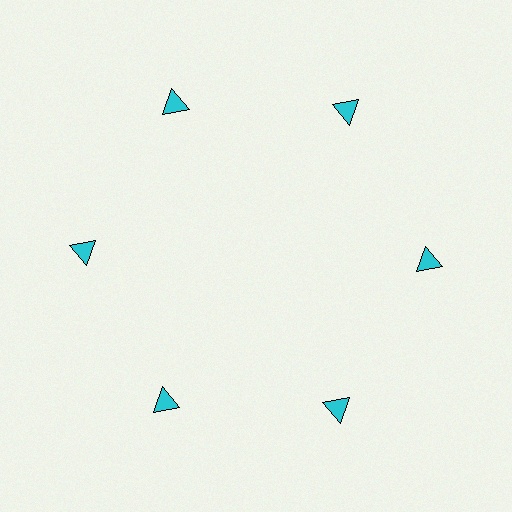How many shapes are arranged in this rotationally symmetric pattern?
There are 6 shapes, arranged in 6 groups of 1.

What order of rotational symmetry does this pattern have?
This pattern has 6-fold rotational symmetry.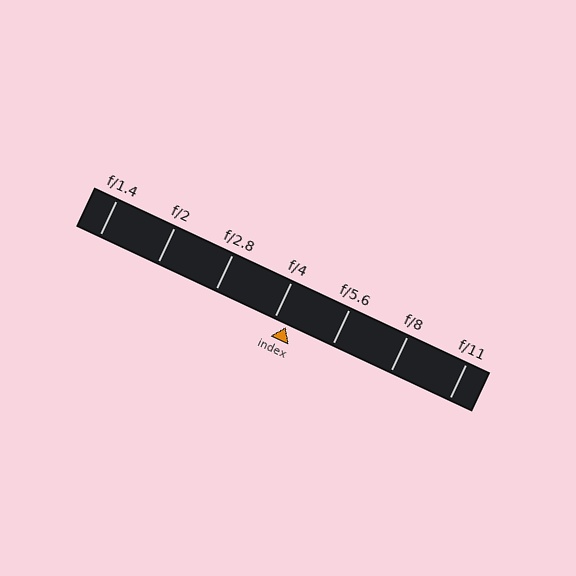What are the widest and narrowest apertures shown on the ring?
The widest aperture shown is f/1.4 and the narrowest is f/11.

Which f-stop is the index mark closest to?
The index mark is closest to f/4.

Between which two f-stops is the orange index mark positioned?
The index mark is between f/4 and f/5.6.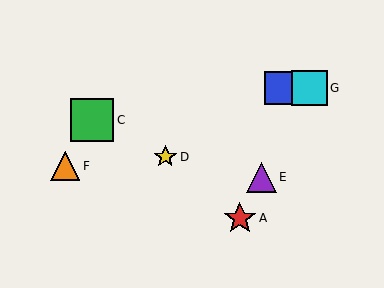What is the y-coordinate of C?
Object C is at y≈120.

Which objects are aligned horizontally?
Objects B, G are aligned horizontally.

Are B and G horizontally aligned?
Yes, both are at y≈88.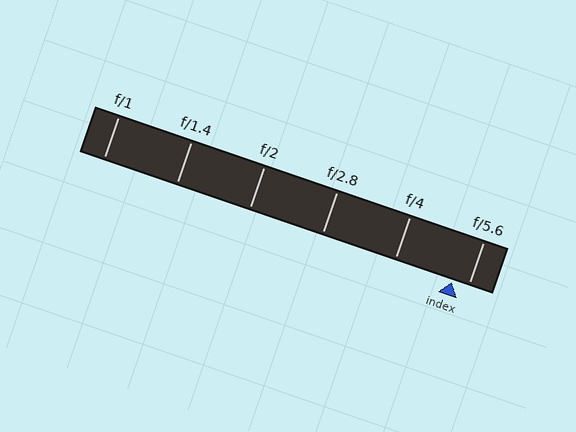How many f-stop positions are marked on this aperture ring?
There are 6 f-stop positions marked.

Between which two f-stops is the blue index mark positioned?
The index mark is between f/4 and f/5.6.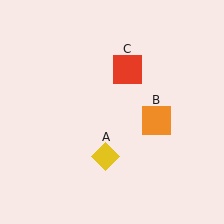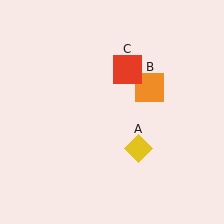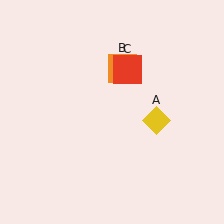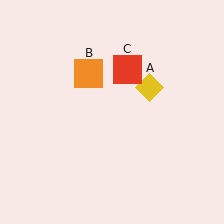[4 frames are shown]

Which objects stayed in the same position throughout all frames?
Red square (object C) remained stationary.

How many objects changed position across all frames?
2 objects changed position: yellow diamond (object A), orange square (object B).